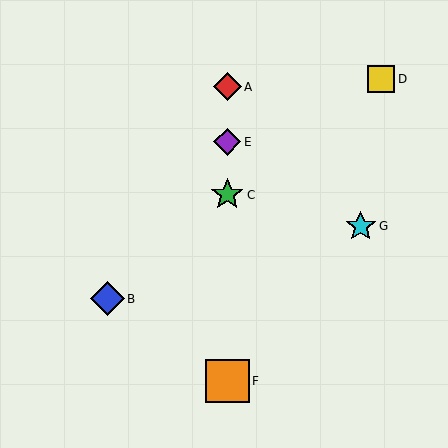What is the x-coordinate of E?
Object E is at x≈227.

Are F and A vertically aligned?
Yes, both are at x≈227.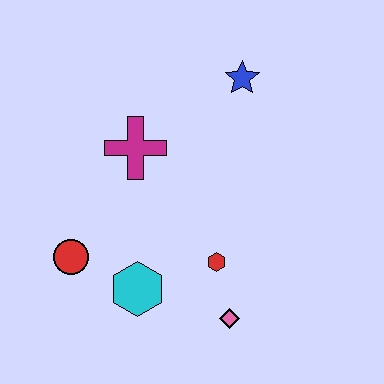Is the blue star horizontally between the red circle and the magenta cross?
No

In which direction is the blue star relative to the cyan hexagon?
The blue star is above the cyan hexagon.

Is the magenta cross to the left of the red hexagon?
Yes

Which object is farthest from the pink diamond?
The blue star is farthest from the pink diamond.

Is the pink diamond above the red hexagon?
No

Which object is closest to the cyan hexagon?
The red circle is closest to the cyan hexagon.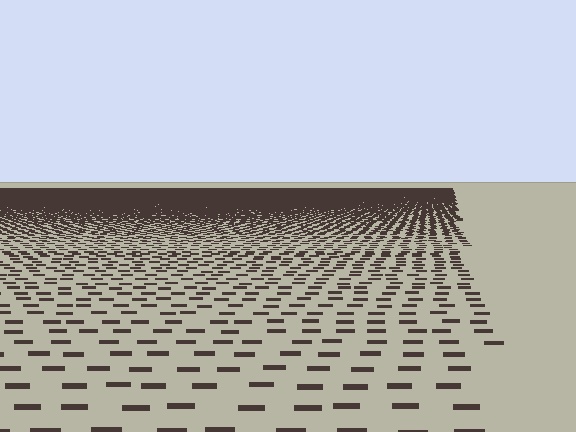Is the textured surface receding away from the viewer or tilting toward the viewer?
The surface is receding away from the viewer. Texture elements get smaller and denser toward the top.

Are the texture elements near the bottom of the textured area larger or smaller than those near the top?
Larger. Near the bottom, elements are closer to the viewer and appear at a bigger on-screen size.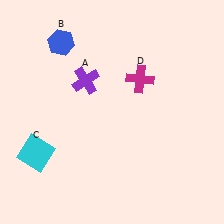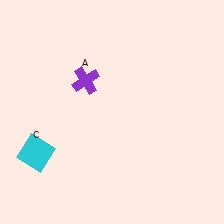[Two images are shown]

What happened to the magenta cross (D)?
The magenta cross (D) was removed in Image 2. It was in the top-right area of Image 1.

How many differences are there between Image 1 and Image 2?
There are 2 differences between the two images.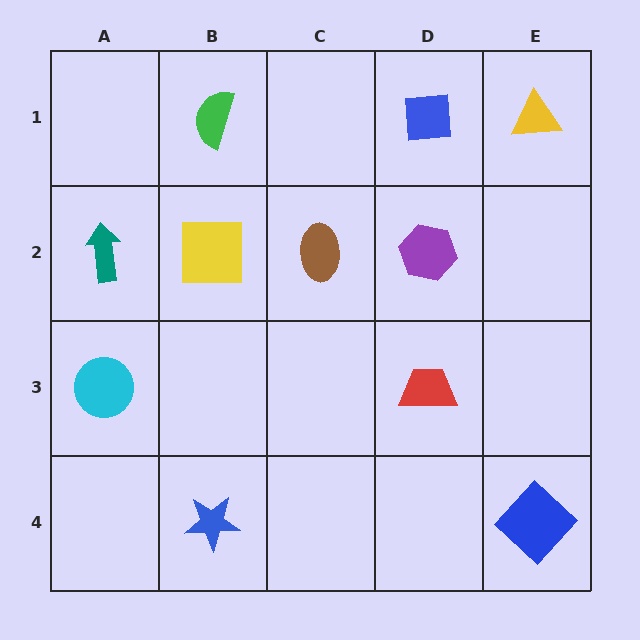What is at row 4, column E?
A blue diamond.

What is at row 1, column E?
A yellow triangle.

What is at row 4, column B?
A blue star.